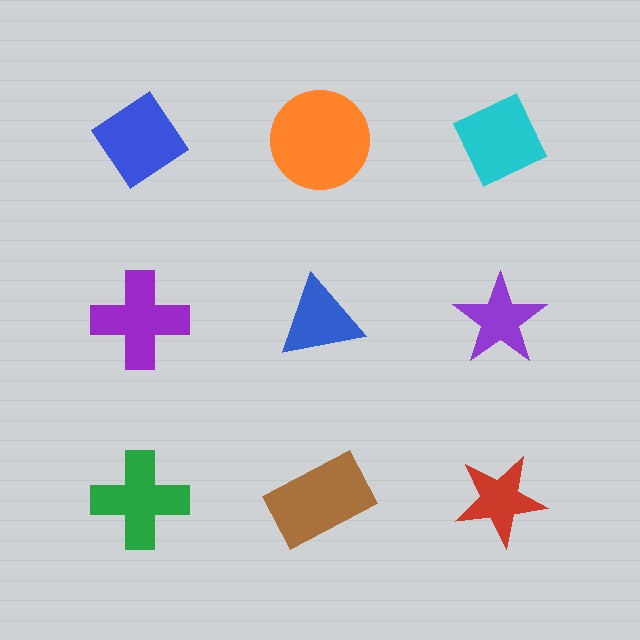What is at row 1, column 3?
A cyan diamond.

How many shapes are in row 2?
3 shapes.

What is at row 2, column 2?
A blue triangle.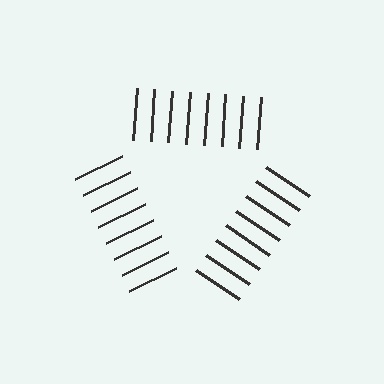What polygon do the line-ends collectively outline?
An illusory triangle — the line segments terminate on its edges but no continuous stroke is drawn.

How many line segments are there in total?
24 — 8 along each of the 3 edges.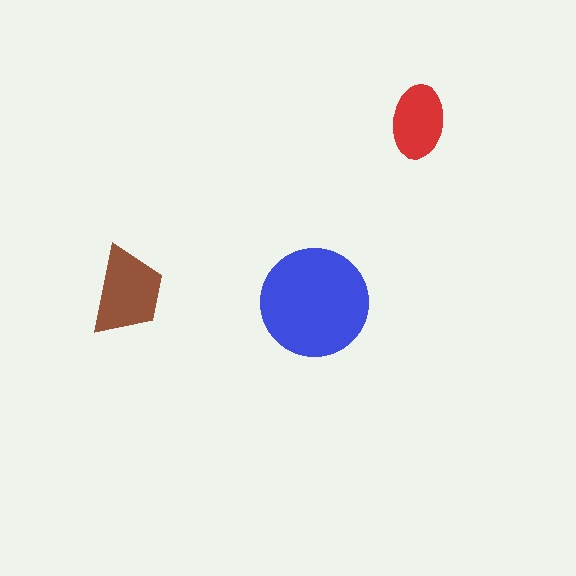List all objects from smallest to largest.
The red ellipse, the brown trapezoid, the blue circle.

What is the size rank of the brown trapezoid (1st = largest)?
2nd.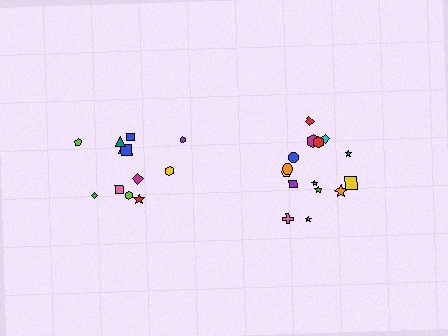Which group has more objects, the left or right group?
The right group.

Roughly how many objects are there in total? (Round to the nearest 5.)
Roughly 25 objects in total.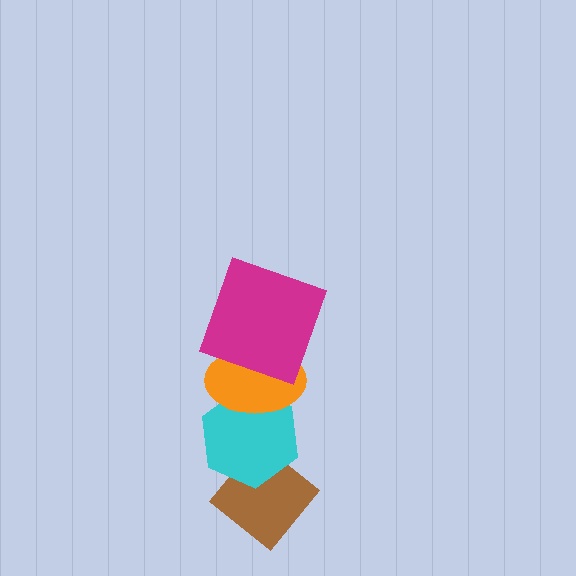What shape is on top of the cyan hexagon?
The orange ellipse is on top of the cyan hexagon.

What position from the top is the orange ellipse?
The orange ellipse is 2nd from the top.